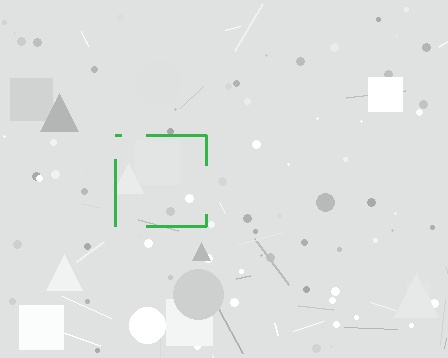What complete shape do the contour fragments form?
The contour fragments form a square.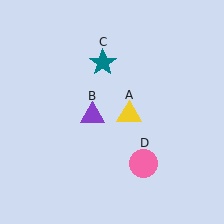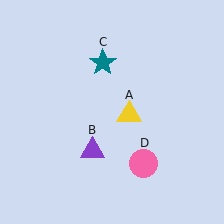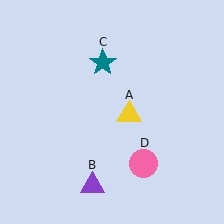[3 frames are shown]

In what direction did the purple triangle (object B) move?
The purple triangle (object B) moved down.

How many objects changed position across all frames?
1 object changed position: purple triangle (object B).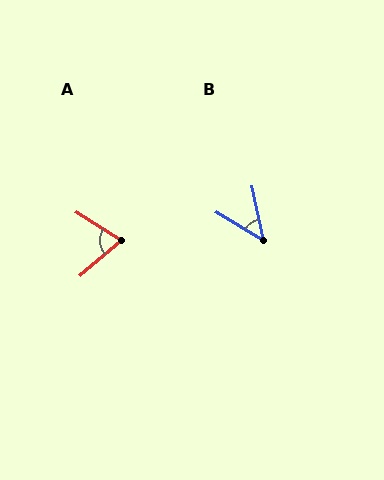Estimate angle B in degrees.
Approximately 47 degrees.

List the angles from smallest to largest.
B (47°), A (73°).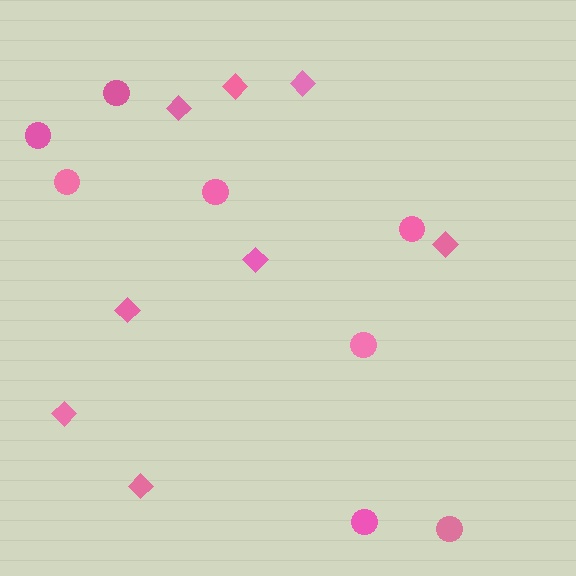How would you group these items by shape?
There are 2 groups: one group of diamonds (8) and one group of circles (8).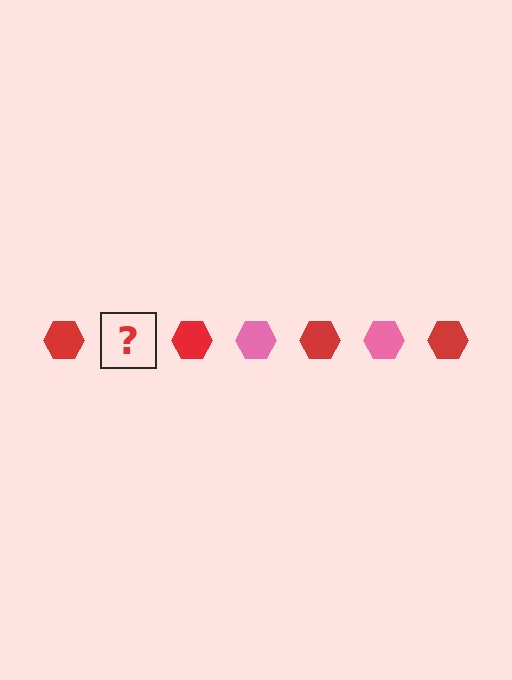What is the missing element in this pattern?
The missing element is a pink hexagon.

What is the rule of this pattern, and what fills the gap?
The rule is that the pattern cycles through red, pink hexagons. The gap should be filled with a pink hexagon.